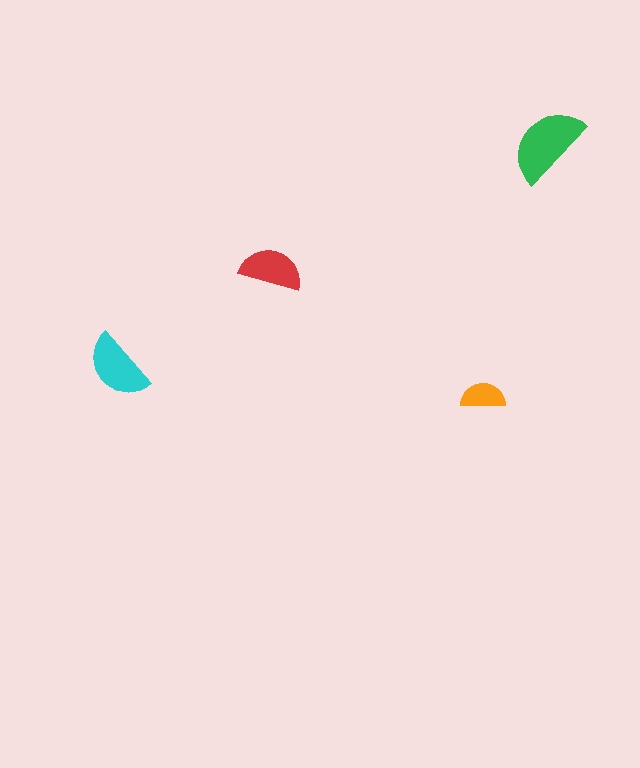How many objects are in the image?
There are 4 objects in the image.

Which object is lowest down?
The orange semicircle is bottommost.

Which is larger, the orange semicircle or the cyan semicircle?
The cyan one.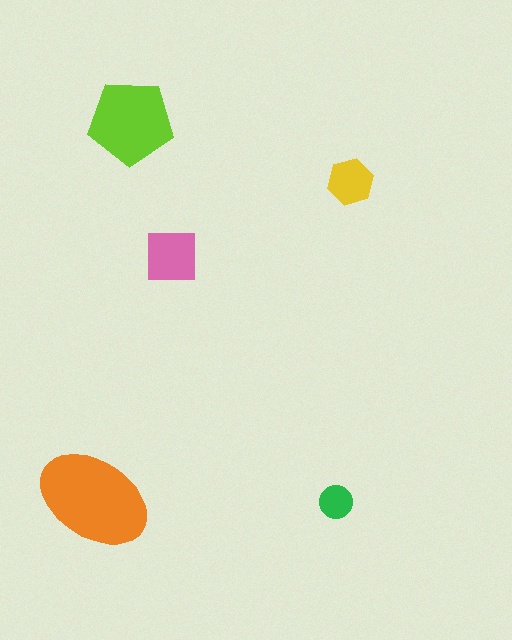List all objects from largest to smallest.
The orange ellipse, the lime pentagon, the pink square, the yellow hexagon, the green circle.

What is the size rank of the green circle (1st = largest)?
5th.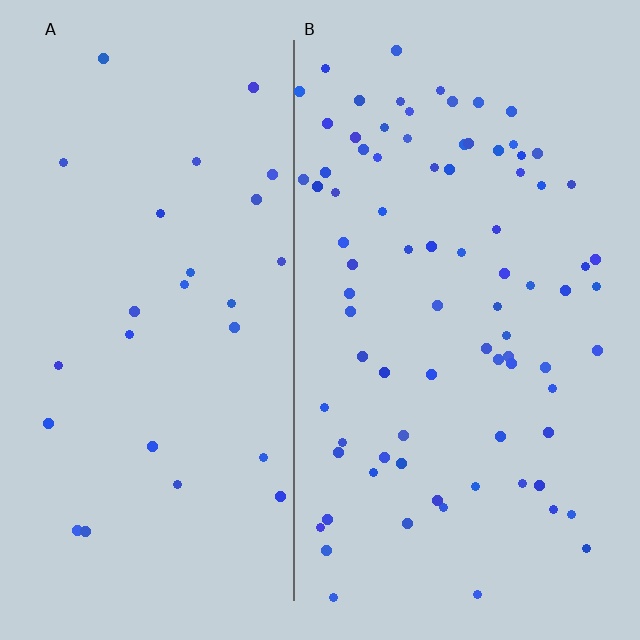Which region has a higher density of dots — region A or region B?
B (the right).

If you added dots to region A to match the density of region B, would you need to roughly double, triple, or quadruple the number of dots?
Approximately triple.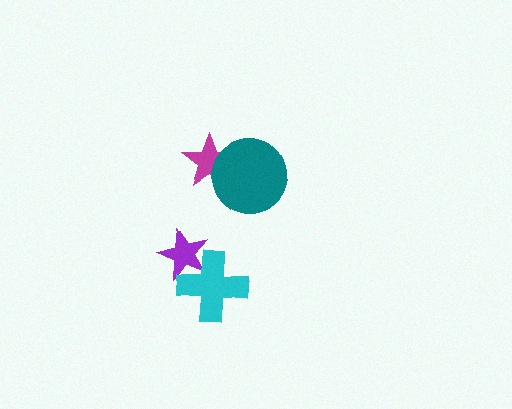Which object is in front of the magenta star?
The teal circle is in front of the magenta star.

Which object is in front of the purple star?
The cyan cross is in front of the purple star.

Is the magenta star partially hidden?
Yes, it is partially covered by another shape.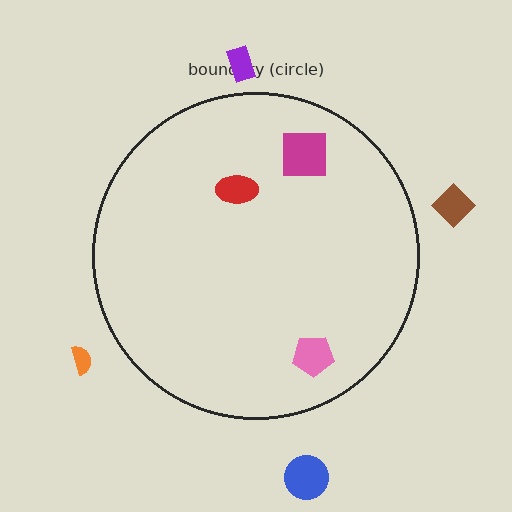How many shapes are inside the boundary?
3 inside, 4 outside.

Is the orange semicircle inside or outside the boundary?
Outside.